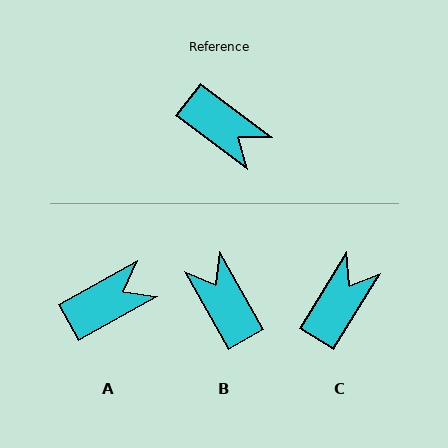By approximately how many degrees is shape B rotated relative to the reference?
Approximately 157 degrees counter-clockwise.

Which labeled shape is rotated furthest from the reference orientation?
B, about 157 degrees away.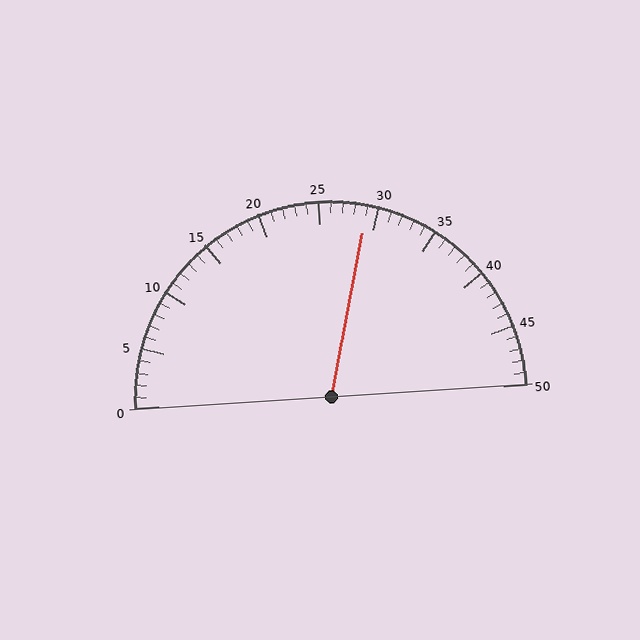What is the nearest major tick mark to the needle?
The nearest major tick mark is 30.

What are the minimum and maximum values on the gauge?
The gauge ranges from 0 to 50.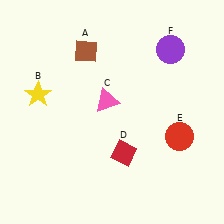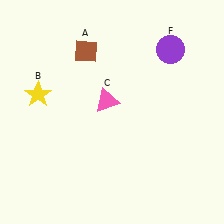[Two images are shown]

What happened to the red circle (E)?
The red circle (E) was removed in Image 2. It was in the bottom-right area of Image 1.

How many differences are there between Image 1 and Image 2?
There are 2 differences between the two images.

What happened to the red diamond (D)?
The red diamond (D) was removed in Image 2. It was in the bottom-right area of Image 1.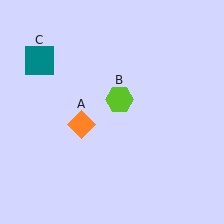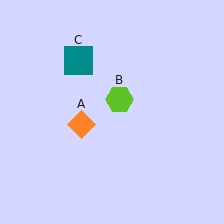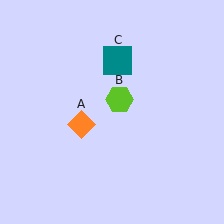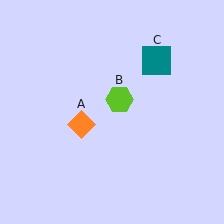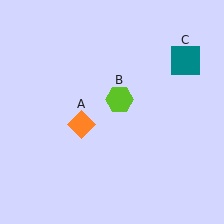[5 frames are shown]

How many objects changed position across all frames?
1 object changed position: teal square (object C).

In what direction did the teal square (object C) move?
The teal square (object C) moved right.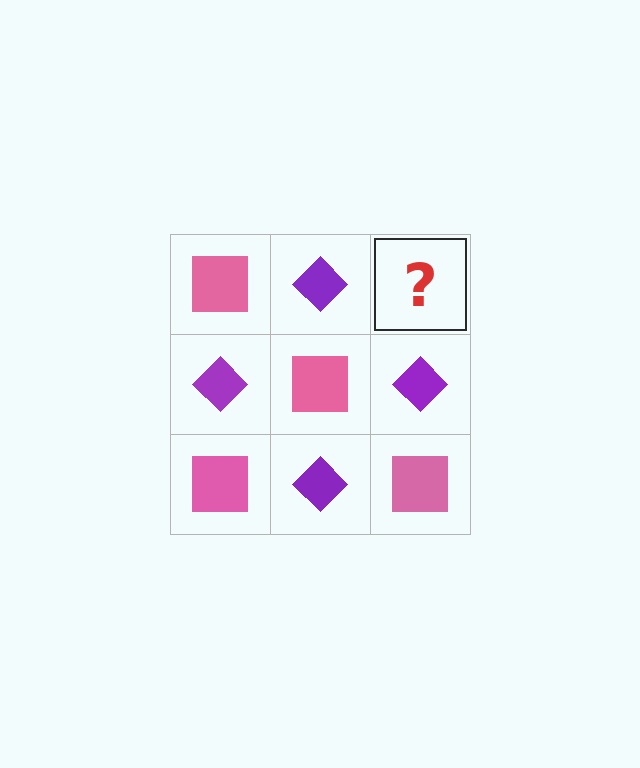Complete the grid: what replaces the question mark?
The question mark should be replaced with a pink square.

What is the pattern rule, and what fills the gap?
The rule is that it alternates pink square and purple diamond in a checkerboard pattern. The gap should be filled with a pink square.